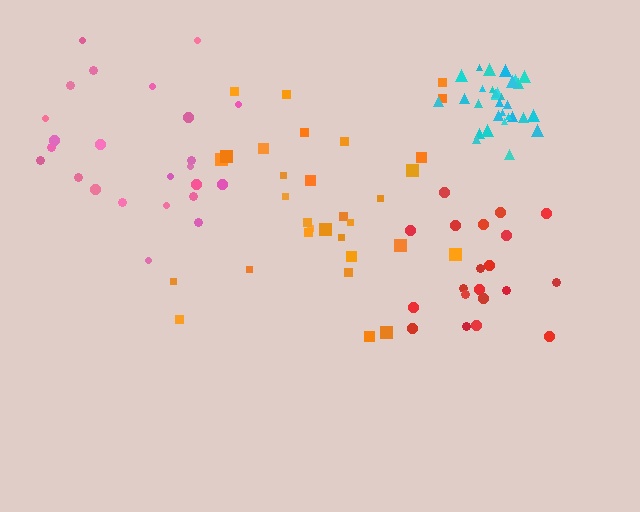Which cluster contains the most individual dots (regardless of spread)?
Orange (31).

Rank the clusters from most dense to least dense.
cyan, orange, pink, red.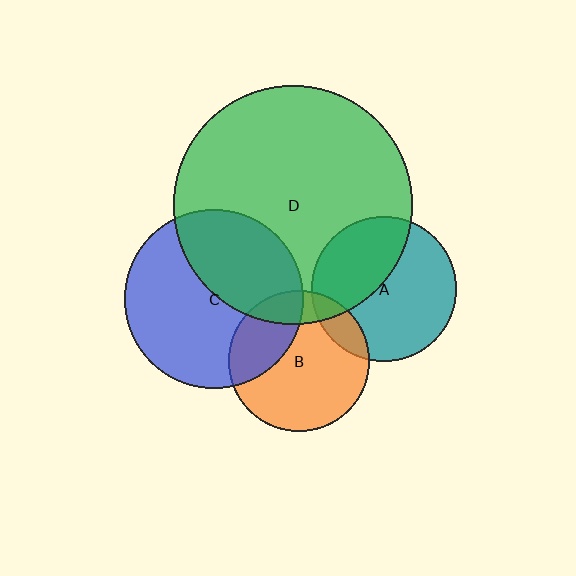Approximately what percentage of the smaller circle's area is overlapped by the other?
Approximately 10%.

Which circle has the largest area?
Circle D (green).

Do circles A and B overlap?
Yes.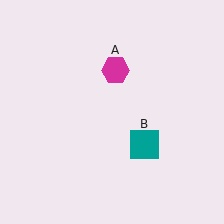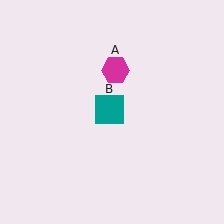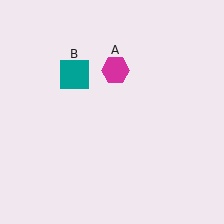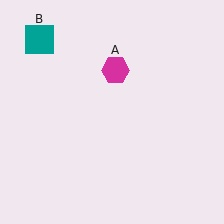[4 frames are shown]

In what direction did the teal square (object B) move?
The teal square (object B) moved up and to the left.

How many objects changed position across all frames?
1 object changed position: teal square (object B).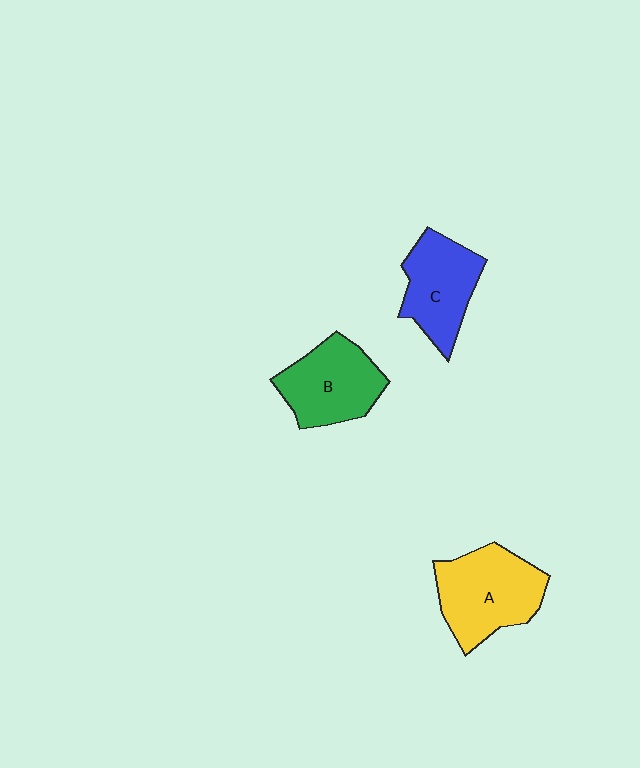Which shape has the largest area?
Shape A (yellow).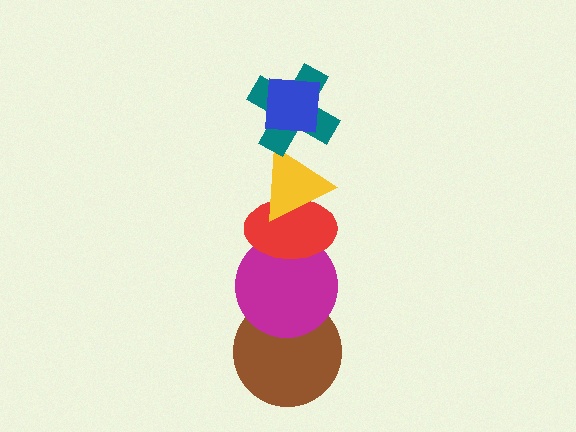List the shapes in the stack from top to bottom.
From top to bottom: the blue square, the teal cross, the yellow triangle, the red ellipse, the magenta circle, the brown circle.